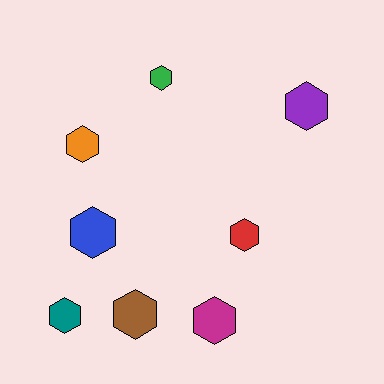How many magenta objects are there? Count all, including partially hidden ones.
There is 1 magenta object.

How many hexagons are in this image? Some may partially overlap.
There are 8 hexagons.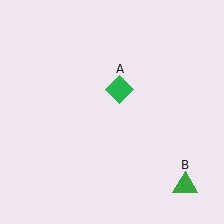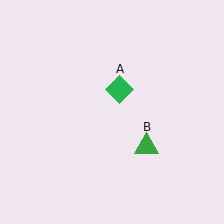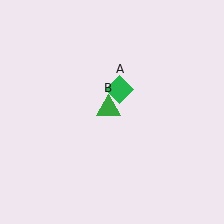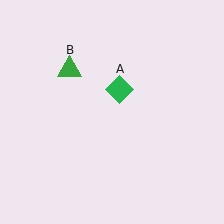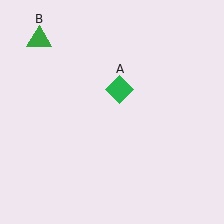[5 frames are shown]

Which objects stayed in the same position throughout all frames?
Green diamond (object A) remained stationary.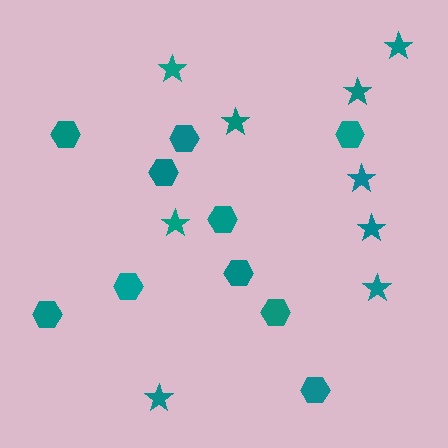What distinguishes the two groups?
There are 2 groups: one group of hexagons (10) and one group of stars (9).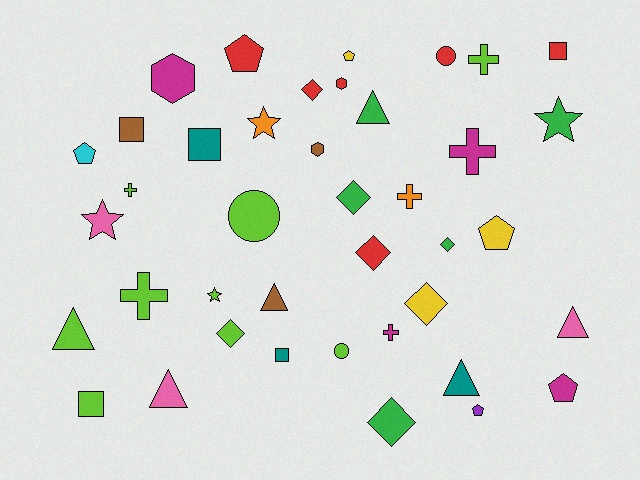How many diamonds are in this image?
There are 7 diamonds.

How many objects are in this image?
There are 40 objects.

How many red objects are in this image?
There are 6 red objects.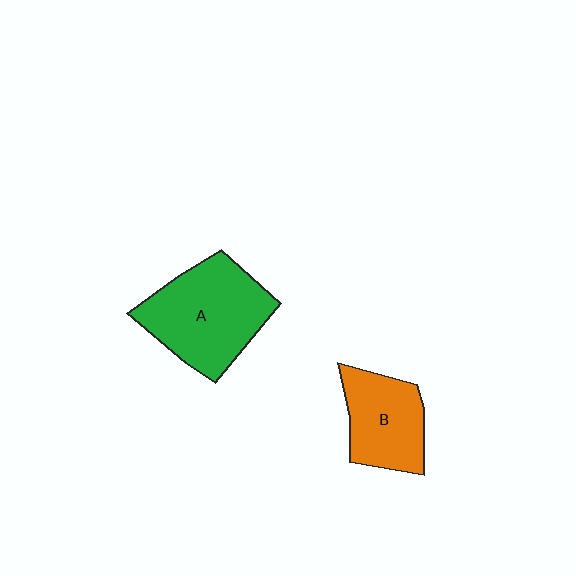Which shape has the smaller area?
Shape B (orange).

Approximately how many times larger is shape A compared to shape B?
Approximately 1.5 times.